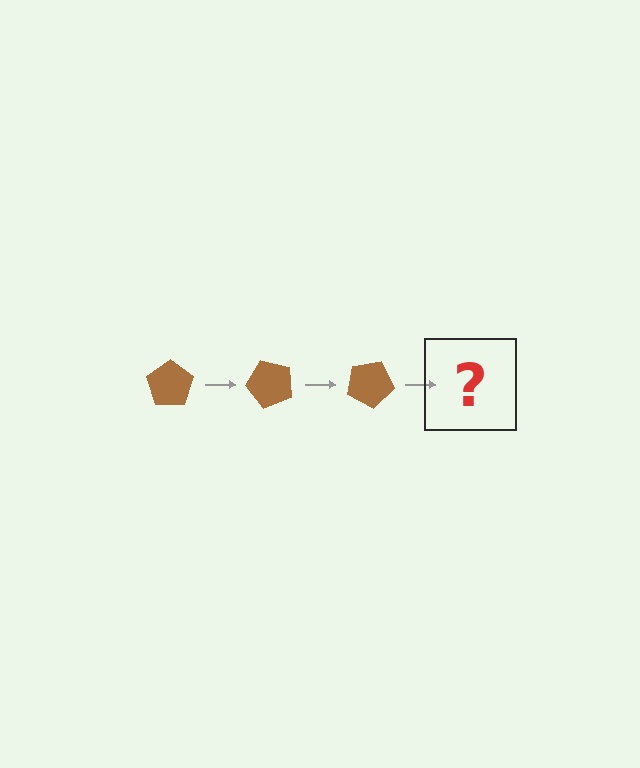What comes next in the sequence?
The next element should be a brown pentagon rotated 150 degrees.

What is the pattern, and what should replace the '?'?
The pattern is that the pentagon rotates 50 degrees each step. The '?' should be a brown pentagon rotated 150 degrees.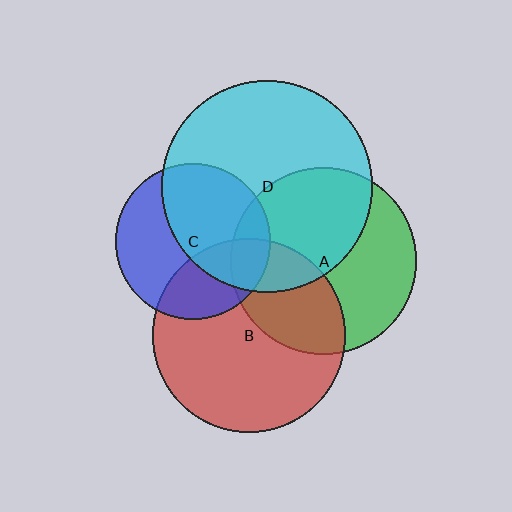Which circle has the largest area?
Circle D (cyan).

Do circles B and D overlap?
Yes.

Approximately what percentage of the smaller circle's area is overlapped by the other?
Approximately 15%.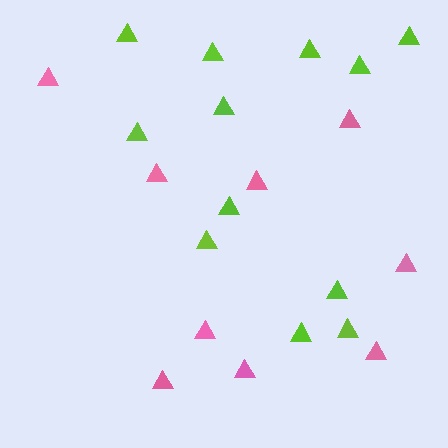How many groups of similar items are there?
There are 2 groups: one group of pink triangles (9) and one group of lime triangles (12).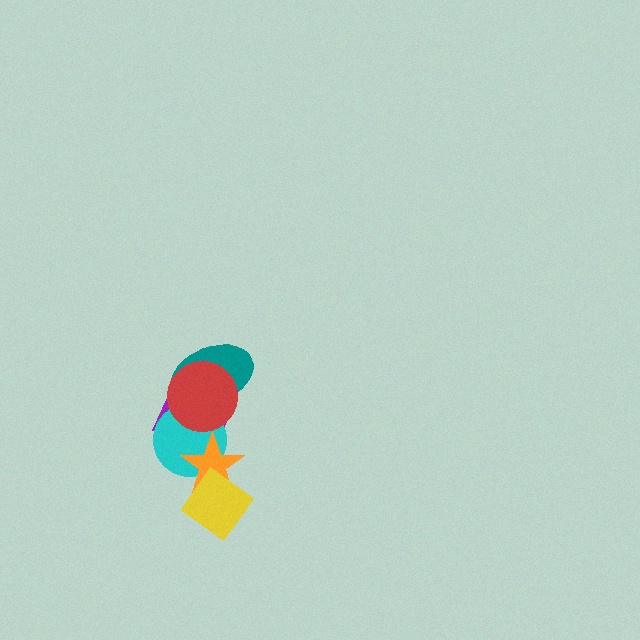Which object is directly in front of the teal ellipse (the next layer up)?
The cyan circle is directly in front of the teal ellipse.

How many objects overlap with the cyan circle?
4 objects overlap with the cyan circle.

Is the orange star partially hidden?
Yes, it is partially covered by another shape.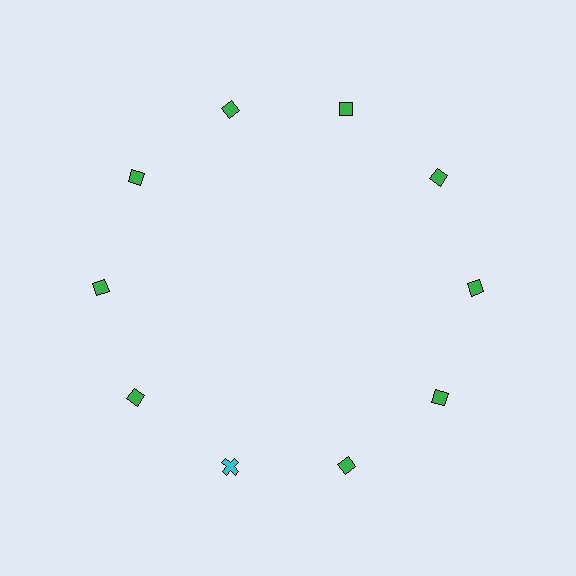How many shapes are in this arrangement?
There are 10 shapes arranged in a ring pattern.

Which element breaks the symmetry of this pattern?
The cyan cross at roughly the 7 o'clock position breaks the symmetry. All other shapes are green diamonds.